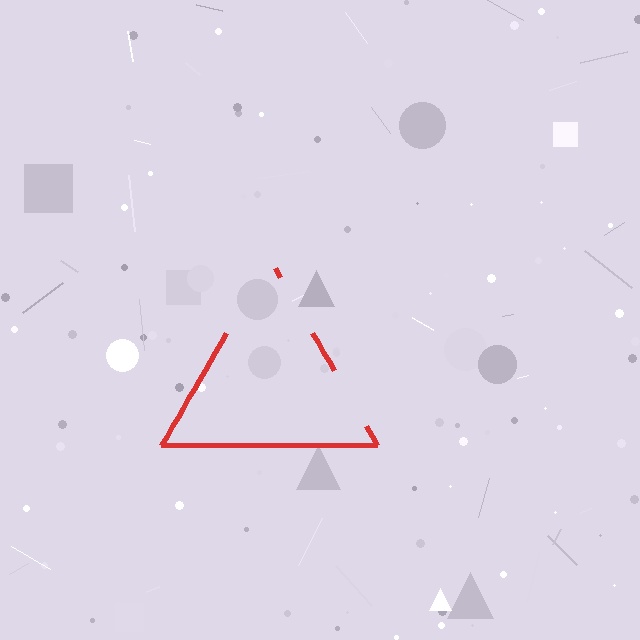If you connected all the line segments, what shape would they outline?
They would outline a triangle.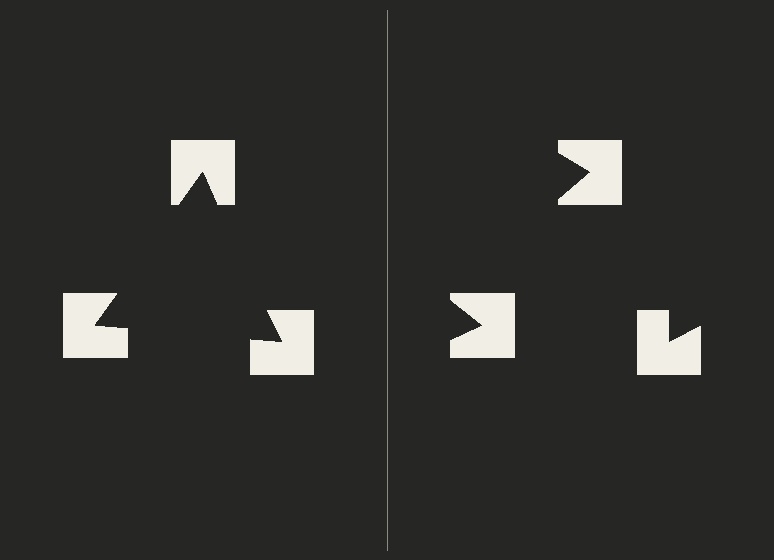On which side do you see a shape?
An illusory triangle appears on the left side. On the right side the wedge cuts are rotated, so no coherent shape forms.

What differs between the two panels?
The notched squares are positioned identically on both sides; only the wedge orientations differ. On the left they align to a triangle; on the right they are misaligned.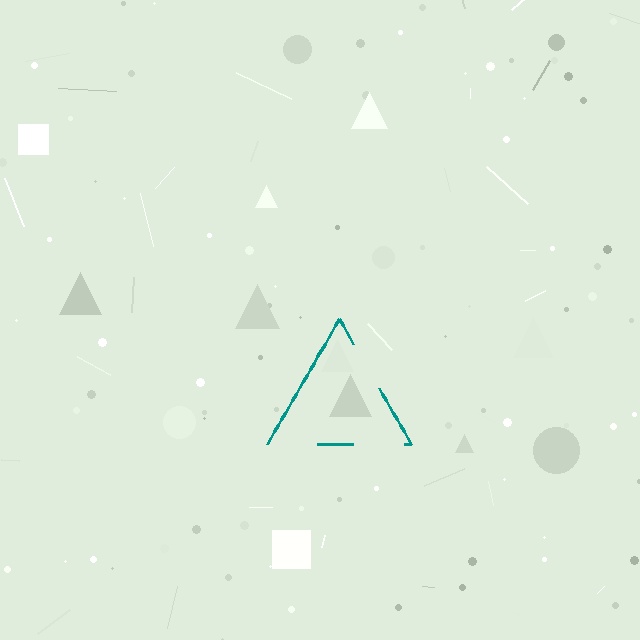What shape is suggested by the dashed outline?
The dashed outline suggests a triangle.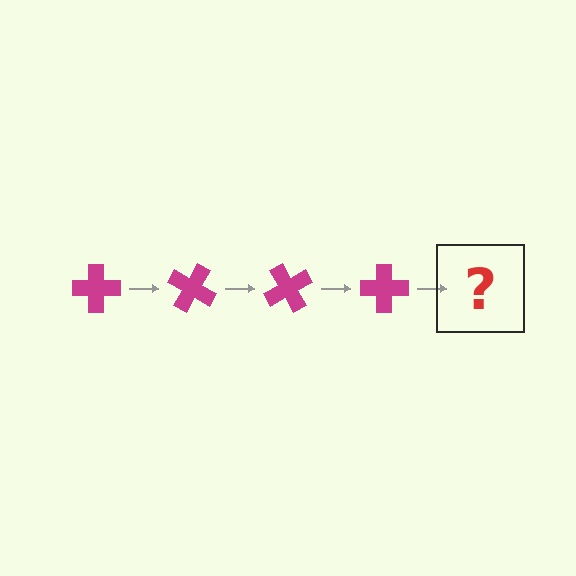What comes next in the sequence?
The next element should be a magenta cross rotated 120 degrees.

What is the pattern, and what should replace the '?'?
The pattern is that the cross rotates 30 degrees each step. The '?' should be a magenta cross rotated 120 degrees.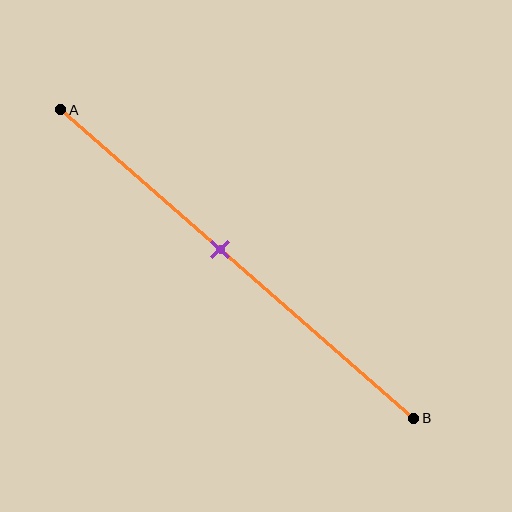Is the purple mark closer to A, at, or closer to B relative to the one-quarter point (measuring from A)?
The purple mark is closer to point B than the one-quarter point of segment AB.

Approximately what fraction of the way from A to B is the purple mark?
The purple mark is approximately 45% of the way from A to B.